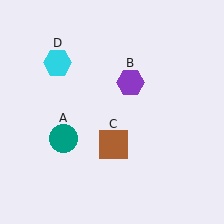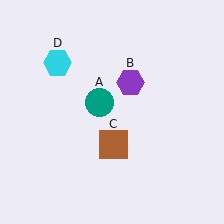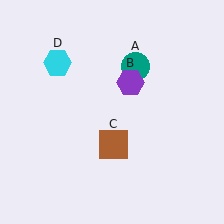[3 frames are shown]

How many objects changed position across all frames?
1 object changed position: teal circle (object A).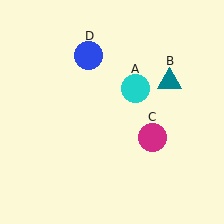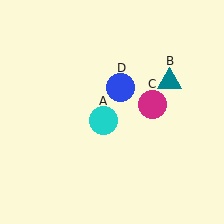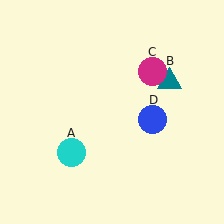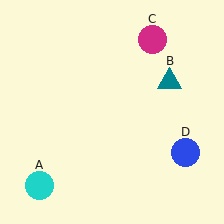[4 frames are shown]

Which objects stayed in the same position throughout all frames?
Teal triangle (object B) remained stationary.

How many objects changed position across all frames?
3 objects changed position: cyan circle (object A), magenta circle (object C), blue circle (object D).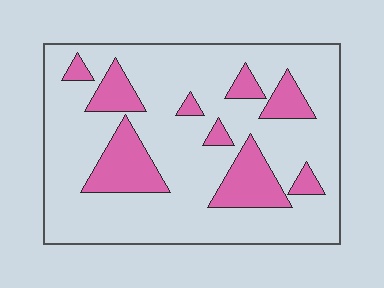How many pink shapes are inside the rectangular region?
9.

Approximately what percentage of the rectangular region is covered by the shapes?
Approximately 20%.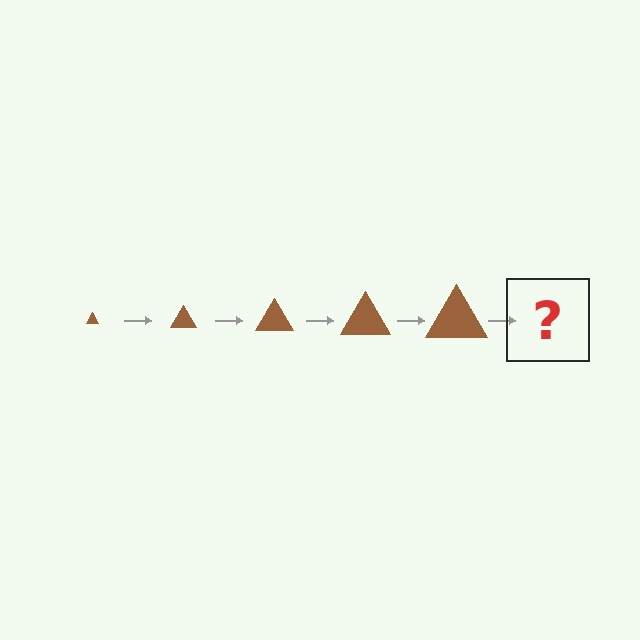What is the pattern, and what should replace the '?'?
The pattern is that the triangle gets progressively larger each step. The '?' should be a brown triangle, larger than the previous one.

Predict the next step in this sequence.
The next step is a brown triangle, larger than the previous one.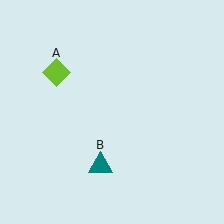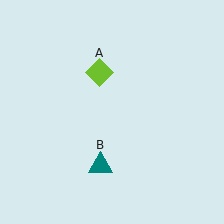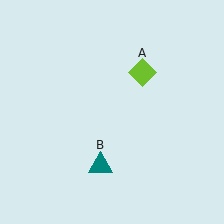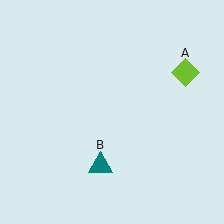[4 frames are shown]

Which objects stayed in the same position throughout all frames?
Teal triangle (object B) remained stationary.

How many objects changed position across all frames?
1 object changed position: lime diamond (object A).